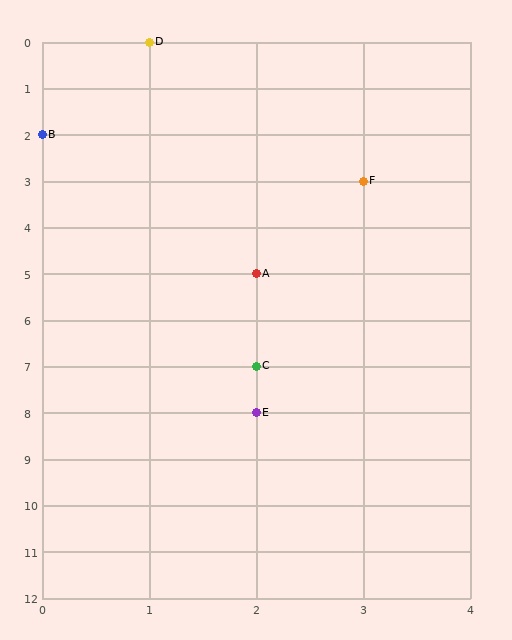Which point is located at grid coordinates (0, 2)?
Point B is at (0, 2).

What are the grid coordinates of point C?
Point C is at grid coordinates (2, 7).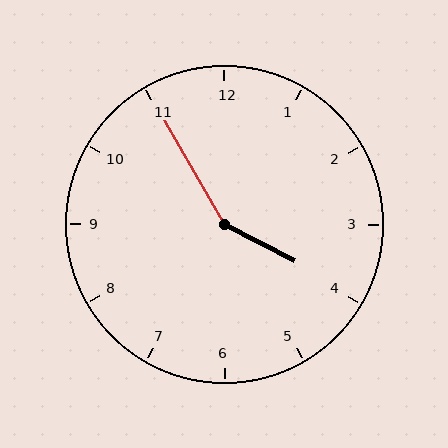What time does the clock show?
3:55.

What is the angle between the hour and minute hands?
Approximately 148 degrees.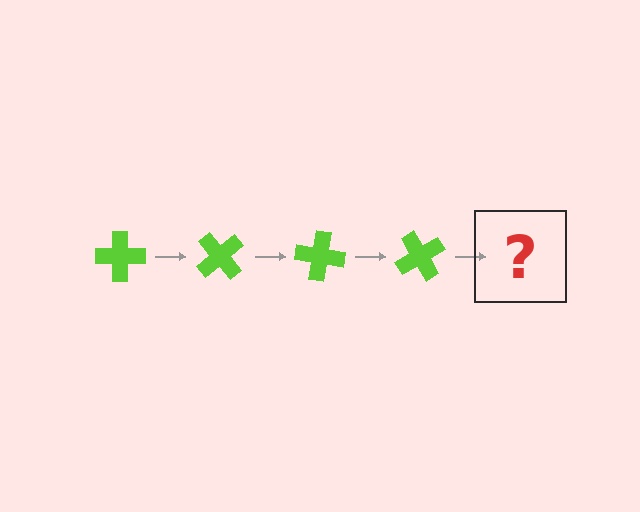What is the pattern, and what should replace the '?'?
The pattern is that the cross rotates 50 degrees each step. The '?' should be a lime cross rotated 200 degrees.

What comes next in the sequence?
The next element should be a lime cross rotated 200 degrees.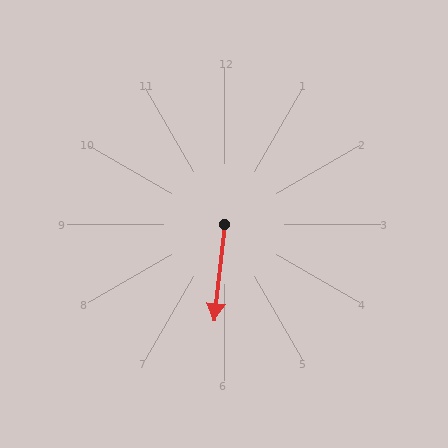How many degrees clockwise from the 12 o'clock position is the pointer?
Approximately 186 degrees.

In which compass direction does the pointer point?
South.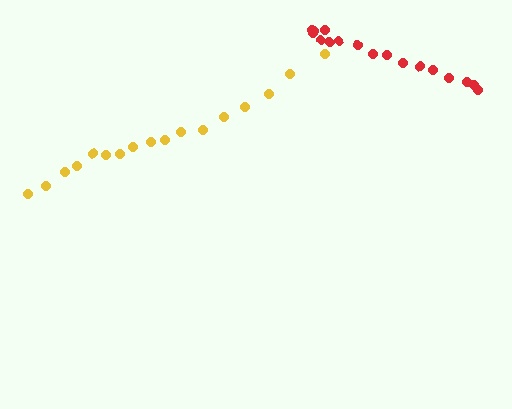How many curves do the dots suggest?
There are 2 distinct paths.